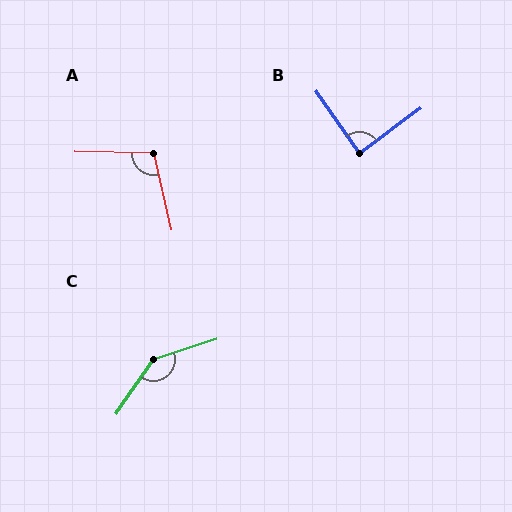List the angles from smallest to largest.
B (88°), A (104°), C (142°).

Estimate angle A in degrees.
Approximately 104 degrees.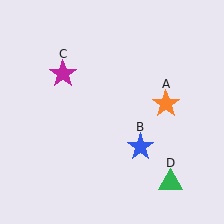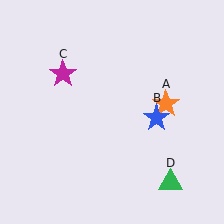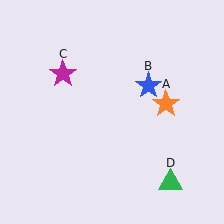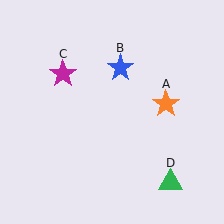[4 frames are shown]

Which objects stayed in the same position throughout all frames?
Orange star (object A) and magenta star (object C) and green triangle (object D) remained stationary.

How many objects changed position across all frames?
1 object changed position: blue star (object B).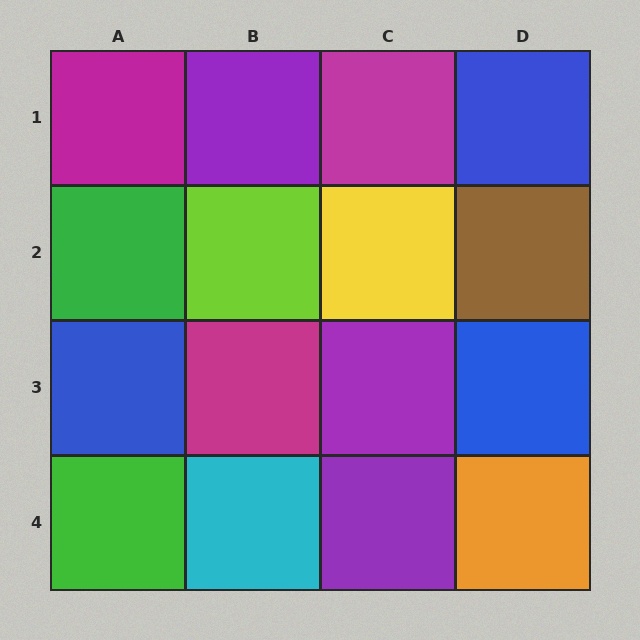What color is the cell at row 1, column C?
Magenta.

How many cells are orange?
1 cell is orange.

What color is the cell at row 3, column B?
Magenta.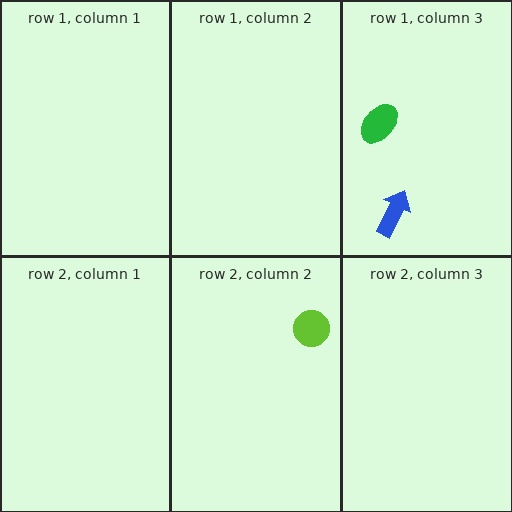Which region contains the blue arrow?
The row 1, column 3 region.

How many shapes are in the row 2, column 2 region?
1.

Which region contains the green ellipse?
The row 1, column 3 region.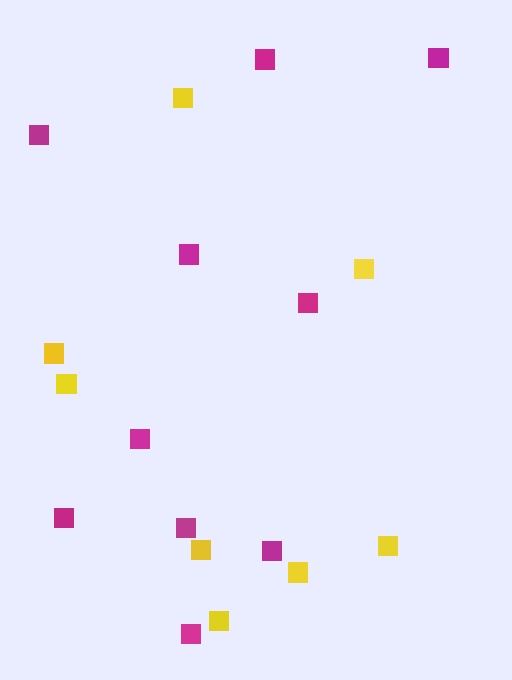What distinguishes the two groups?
There are 2 groups: one group of magenta squares (10) and one group of yellow squares (8).